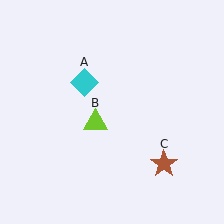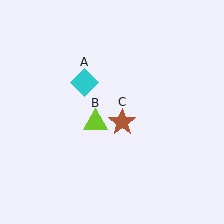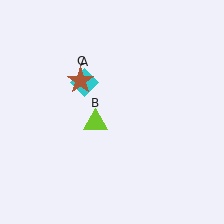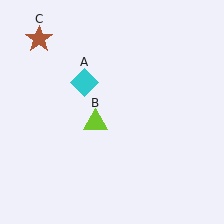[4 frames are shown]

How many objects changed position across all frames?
1 object changed position: brown star (object C).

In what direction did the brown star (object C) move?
The brown star (object C) moved up and to the left.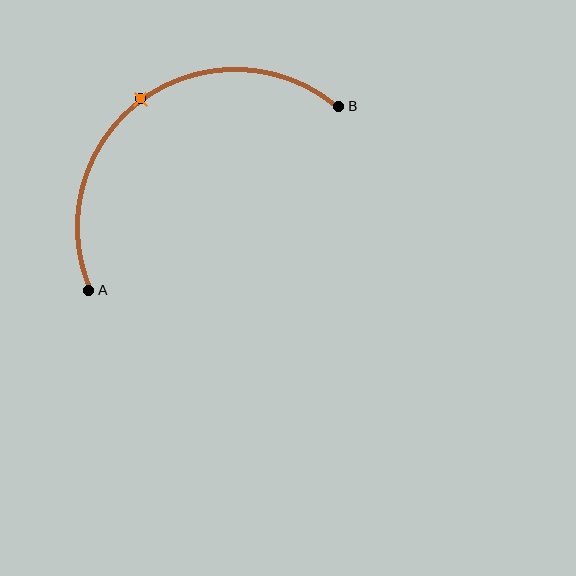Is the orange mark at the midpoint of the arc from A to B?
Yes. The orange mark lies on the arc at equal arc-length from both A and B — it is the arc midpoint.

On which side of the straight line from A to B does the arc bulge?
The arc bulges above and to the left of the straight line connecting A and B.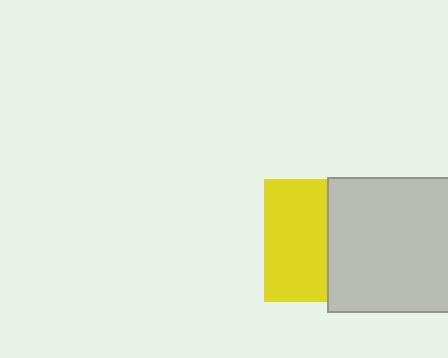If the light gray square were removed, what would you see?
You would see the complete yellow square.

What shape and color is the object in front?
The object in front is a light gray square.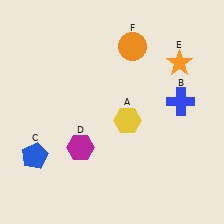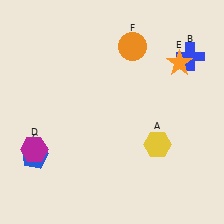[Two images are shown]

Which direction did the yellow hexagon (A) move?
The yellow hexagon (A) moved right.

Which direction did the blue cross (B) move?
The blue cross (B) moved up.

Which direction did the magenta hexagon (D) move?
The magenta hexagon (D) moved left.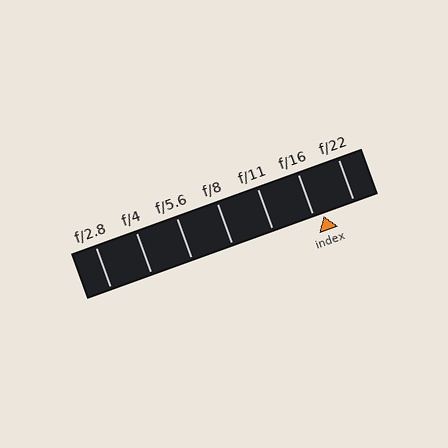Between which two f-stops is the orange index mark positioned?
The index mark is between f/16 and f/22.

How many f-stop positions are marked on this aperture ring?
There are 7 f-stop positions marked.